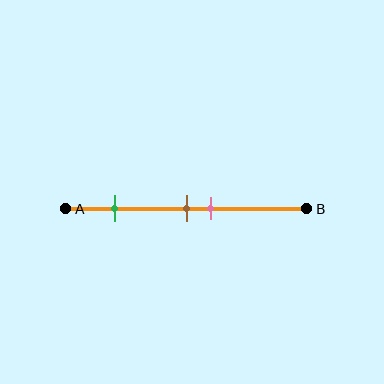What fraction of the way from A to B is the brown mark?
The brown mark is approximately 50% (0.5) of the way from A to B.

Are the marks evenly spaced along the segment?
No, the marks are not evenly spaced.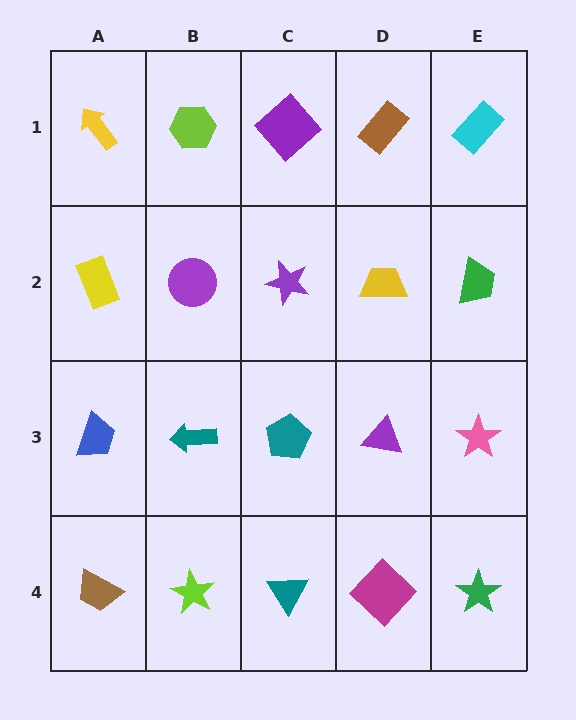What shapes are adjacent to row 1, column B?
A purple circle (row 2, column B), a yellow arrow (row 1, column A), a purple diamond (row 1, column C).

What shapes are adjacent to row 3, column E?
A green trapezoid (row 2, column E), a green star (row 4, column E), a purple triangle (row 3, column D).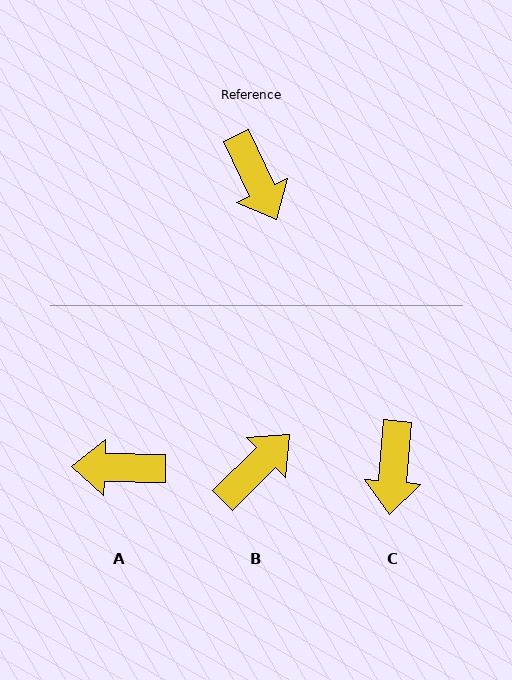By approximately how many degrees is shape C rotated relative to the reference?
Approximately 31 degrees clockwise.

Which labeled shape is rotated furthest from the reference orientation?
A, about 117 degrees away.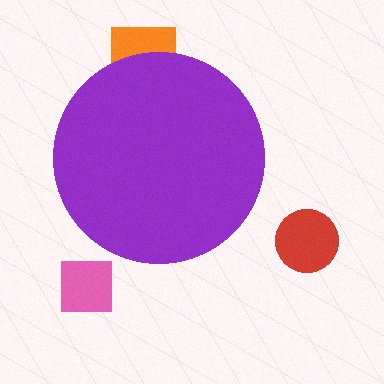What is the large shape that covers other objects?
A purple circle.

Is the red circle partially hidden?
No, the red circle is fully visible.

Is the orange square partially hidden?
Yes, the orange square is partially hidden behind the purple circle.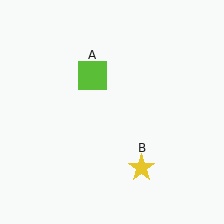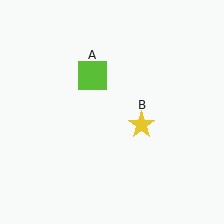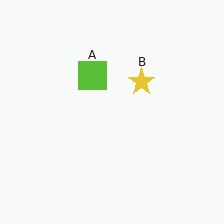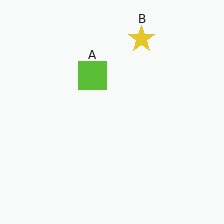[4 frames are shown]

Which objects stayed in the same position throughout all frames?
Lime square (object A) remained stationary.